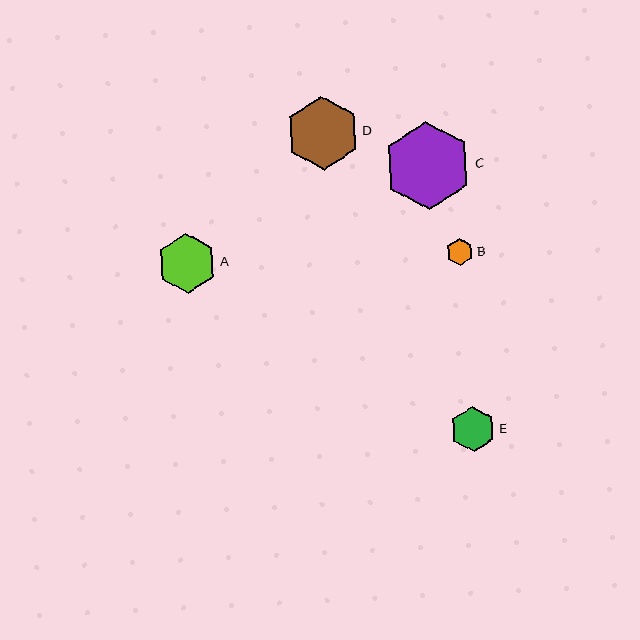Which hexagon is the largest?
Hexagon C is the largest with a size of approximately 88 pixels.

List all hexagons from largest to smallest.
From largest to smallest: C, D, A, E, B.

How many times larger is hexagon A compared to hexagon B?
Hexagon A is approximately 2.2 times the size of hexagon B.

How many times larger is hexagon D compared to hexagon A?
Hexagon D is approximately 1.2 times the size of hexagon A.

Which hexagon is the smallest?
Hexagon B is the smallest with a size of approximately 27 pixels.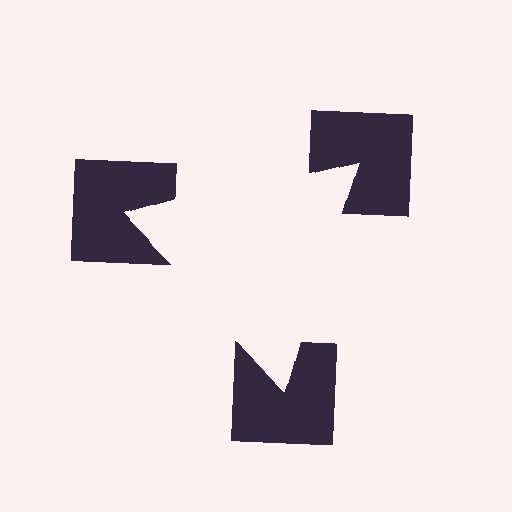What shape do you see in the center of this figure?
An illusory triangle — its edges are inferred from the aligned wedge cuts in the notched squares, not physically drawn.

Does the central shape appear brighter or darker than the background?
It typically appears slightly brighter than the background, even though no actual brightness change is drawn.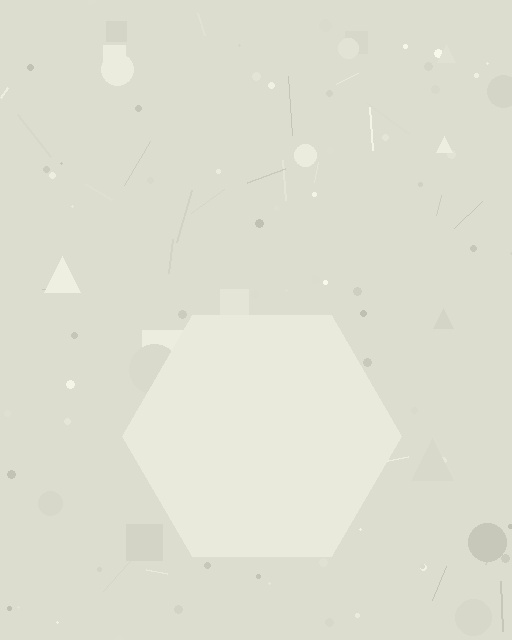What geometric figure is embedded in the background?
A hexagon is embedded in the background.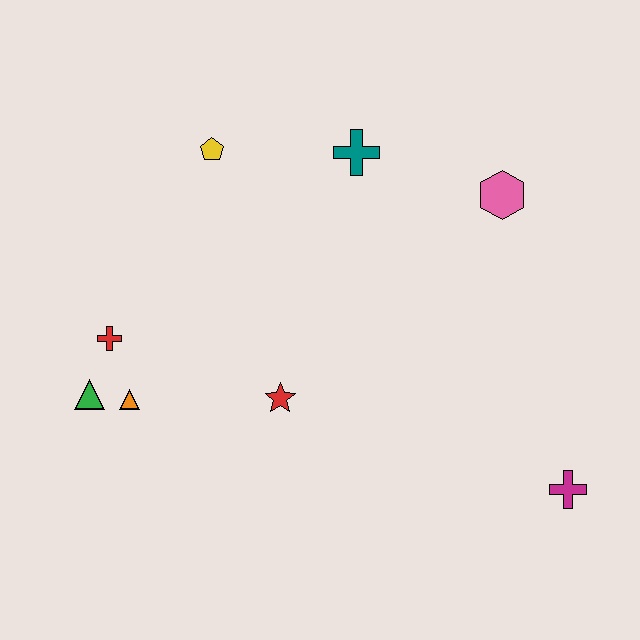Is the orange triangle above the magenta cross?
Yes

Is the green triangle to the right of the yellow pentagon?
No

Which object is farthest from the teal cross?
The magenta cross is farthest from the teal cross.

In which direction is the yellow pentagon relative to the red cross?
The yellow pentagon is above the red cross.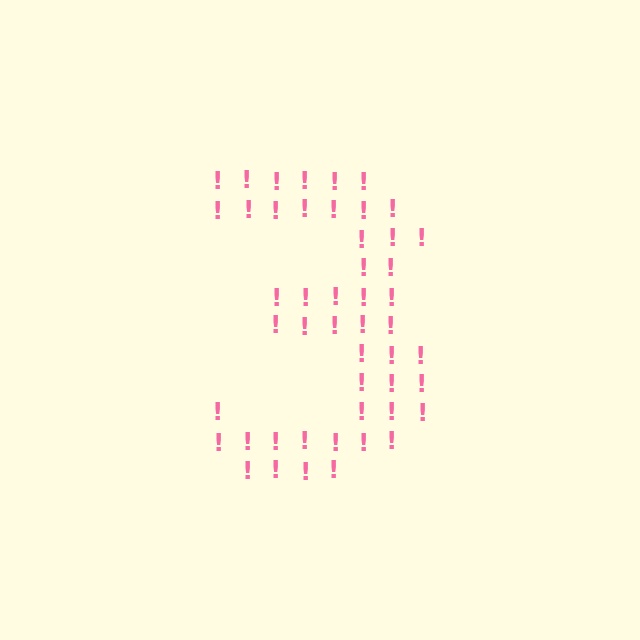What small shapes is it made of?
It is made of small exclamation marks.